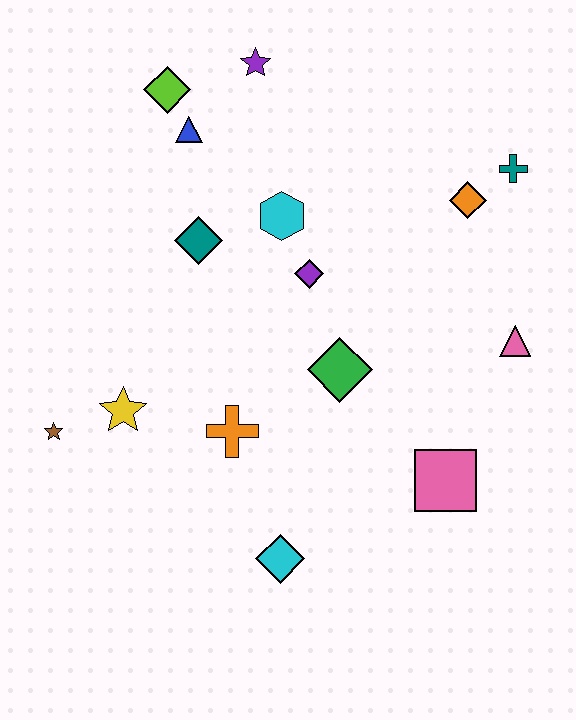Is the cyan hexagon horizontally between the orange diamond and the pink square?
No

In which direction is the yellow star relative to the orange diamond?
The yellow star is to the left of the orange diamond.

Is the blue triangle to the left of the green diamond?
Yes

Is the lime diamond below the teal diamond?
No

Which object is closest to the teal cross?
The orange diamond is closest to the teal cross.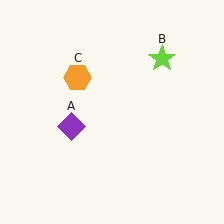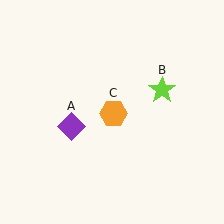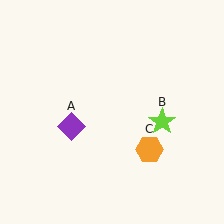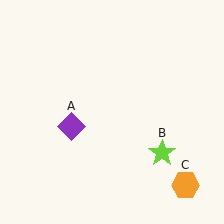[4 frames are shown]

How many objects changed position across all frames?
2 objects changed position: lime star (object B), orange hexagon (object C).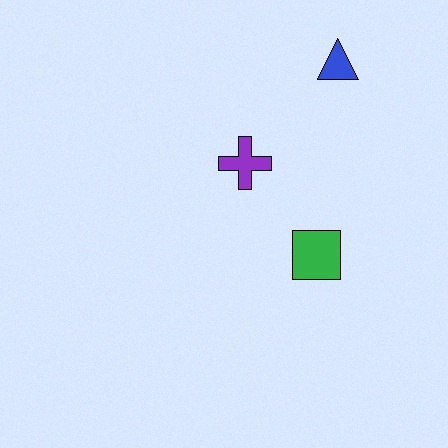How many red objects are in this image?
There are no red objects.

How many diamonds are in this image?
There are no diamonds.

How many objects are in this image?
There are 3 objects.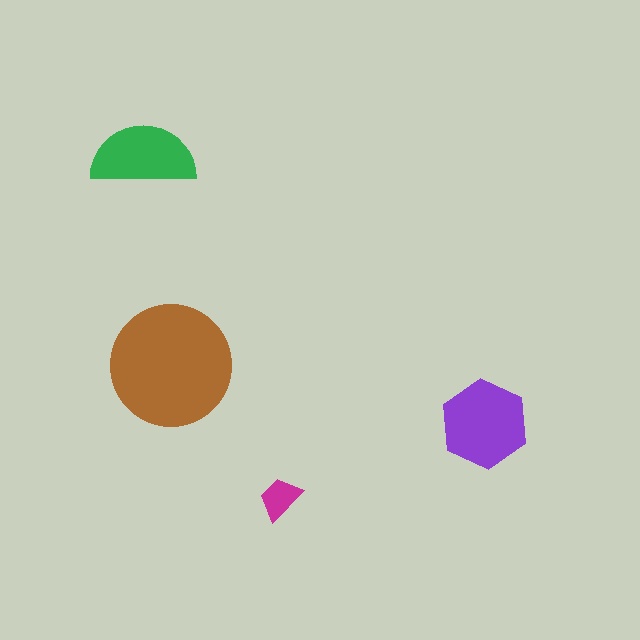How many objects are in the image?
There are 4 objects in the image.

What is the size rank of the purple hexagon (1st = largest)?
2nd.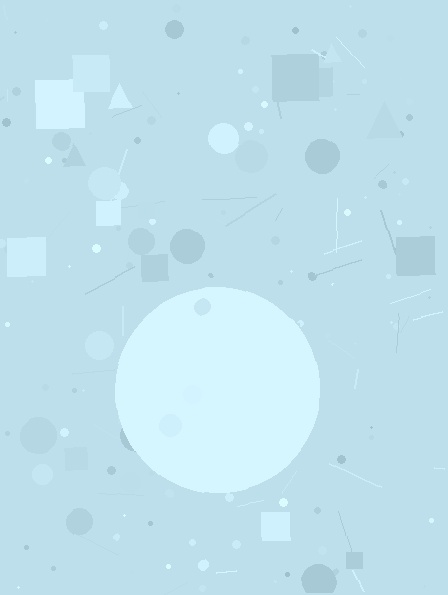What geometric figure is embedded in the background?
A circle is embedded in the background.